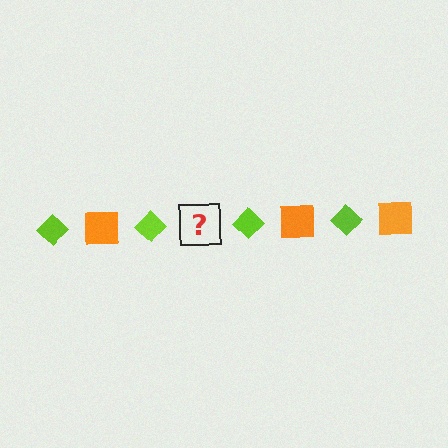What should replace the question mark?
The question mark should be replaced with an orange square.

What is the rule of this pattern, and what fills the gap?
The rule is that the pattern alternates between lime diamond and orange square. The gap should be filled with an orange square.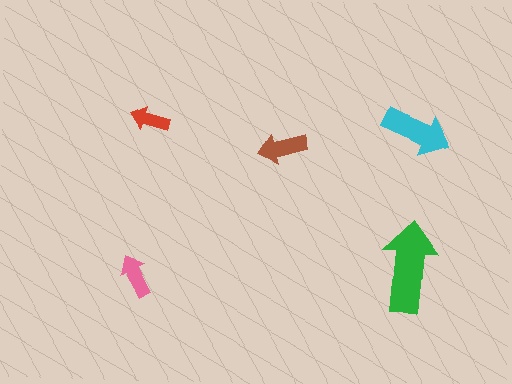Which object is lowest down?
The pink arrow is bottommost.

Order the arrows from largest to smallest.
the green one, the cyan one, the brown one, the pink one, the red one.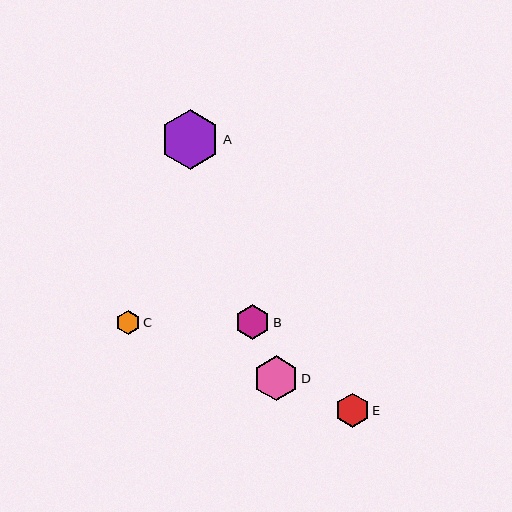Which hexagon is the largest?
Hexagon A is the largest with a size of approximately 59 pixels.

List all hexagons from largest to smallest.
From largest to smallest: A, D, B, E, C.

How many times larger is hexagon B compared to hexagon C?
Hexagon B is approximately 1.5 times the size of hexagon C.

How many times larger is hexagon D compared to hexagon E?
Hexagon D is approximately 1.3 times the size of hexagon E.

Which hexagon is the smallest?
Hexagon C is the smallest with a size of approximately 24 pixels.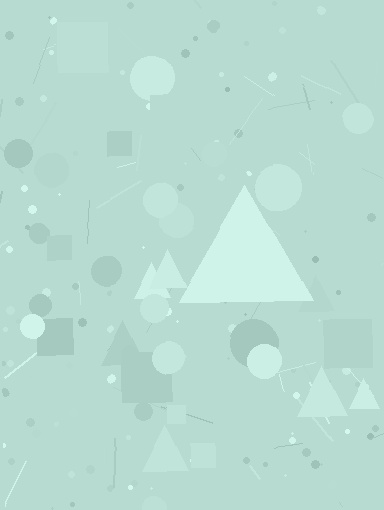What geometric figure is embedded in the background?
A triangle is embedded in the background.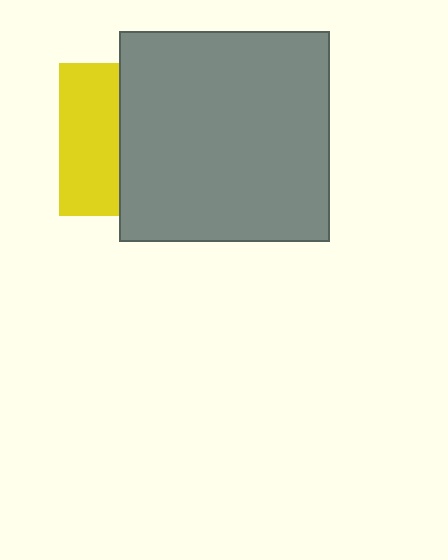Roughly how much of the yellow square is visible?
A small part of it is visible (roughly 39%).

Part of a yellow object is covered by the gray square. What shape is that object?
It is a square.